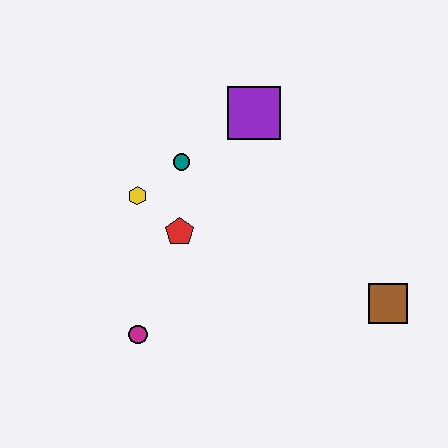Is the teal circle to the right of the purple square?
No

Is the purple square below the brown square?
No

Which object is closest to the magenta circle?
The red pentagon is closest to the magenta circle.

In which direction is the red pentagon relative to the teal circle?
The red pentagon is below the teal circle.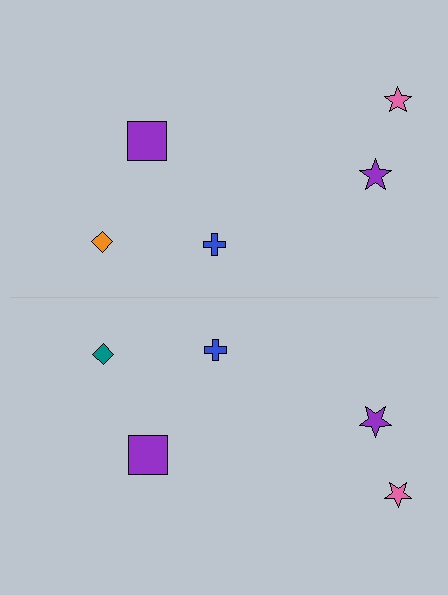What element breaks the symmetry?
The teal diamond on the bottom side breaks the symmetry — its mirror counterpart is orange.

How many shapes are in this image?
There are 10 shapes in this image.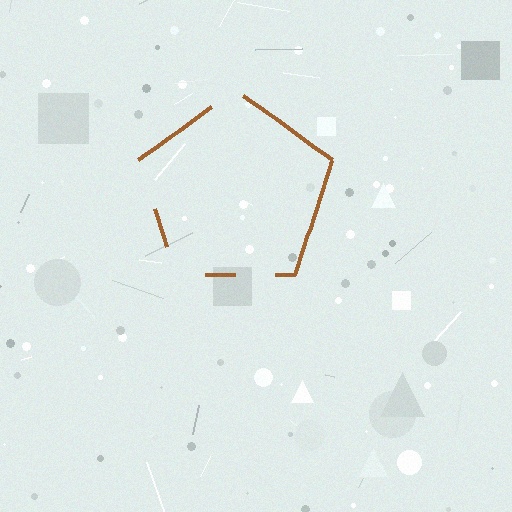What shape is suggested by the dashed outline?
The dashed outline suggests a pentagon.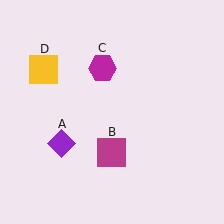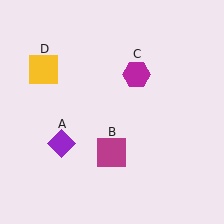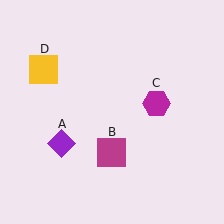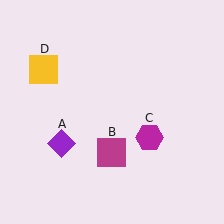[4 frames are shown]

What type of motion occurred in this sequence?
The magenta hexagon (object C) rotated clockwise around the center of the scene.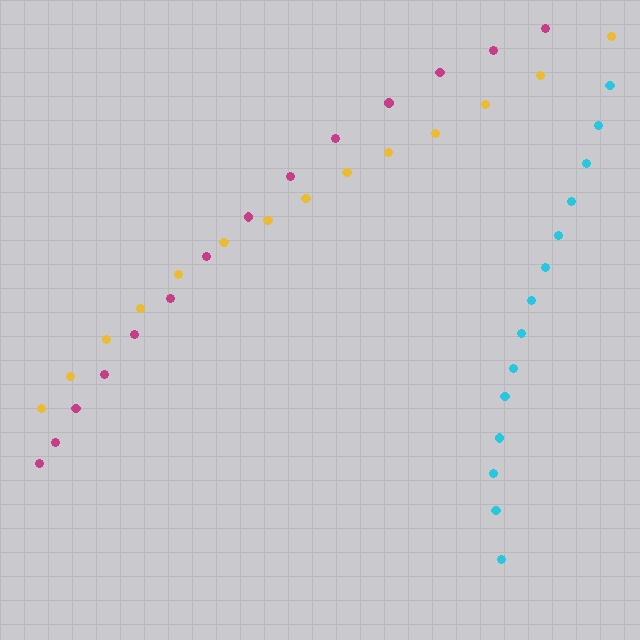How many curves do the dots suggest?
There are 3 distinct paths.